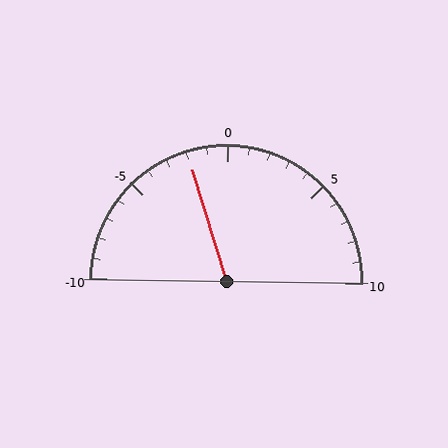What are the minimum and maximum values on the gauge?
The gauge ranges from -10 to 10.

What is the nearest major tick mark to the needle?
The nearest major tick mark is 0.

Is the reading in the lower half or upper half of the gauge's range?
The reading is in the lower half of the range (-10 to 10).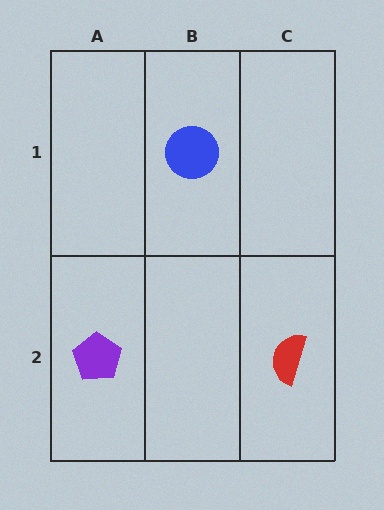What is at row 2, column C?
A red semicircle.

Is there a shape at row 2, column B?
No, that cell is empty.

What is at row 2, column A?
A purple pentagon.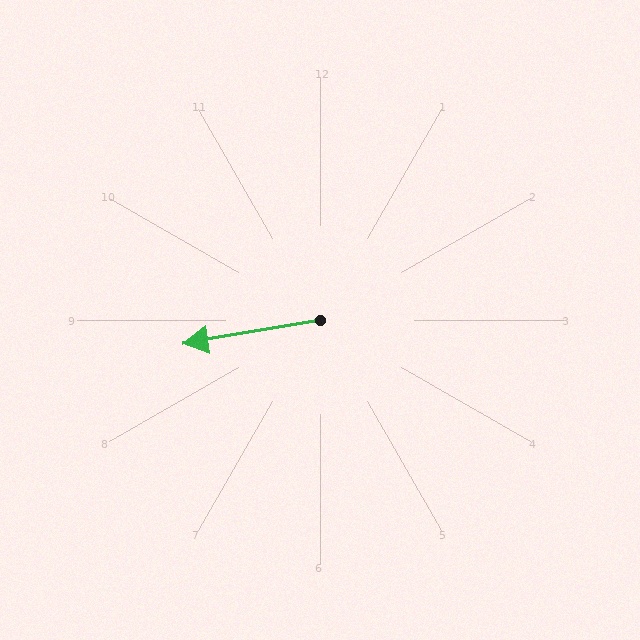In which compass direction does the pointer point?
West.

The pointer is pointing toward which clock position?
Roughly 9 o'clock.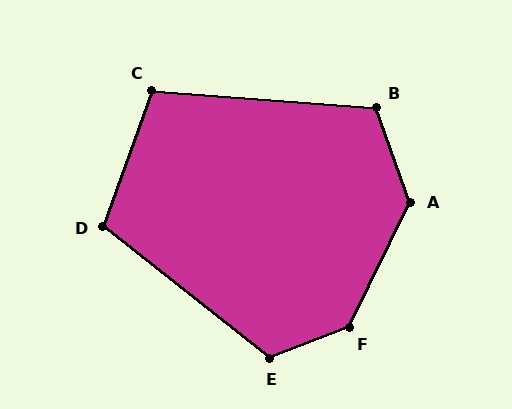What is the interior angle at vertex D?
Approximately 109 degrees (obtuse).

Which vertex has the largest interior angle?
F, at approximately 137 degrees.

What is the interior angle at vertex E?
Approximately 120 degrees (obtuse).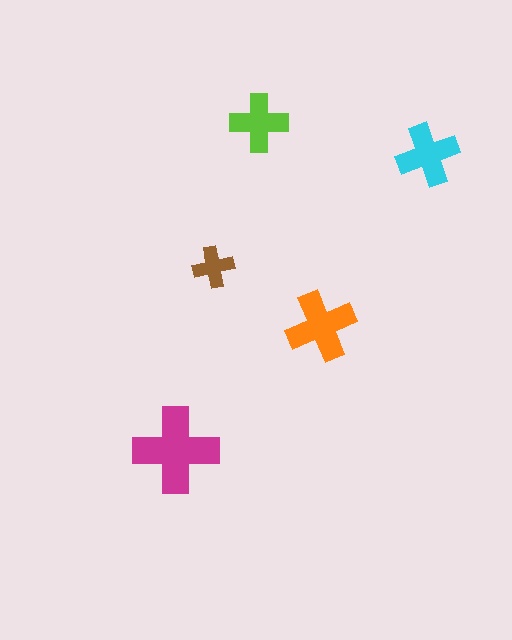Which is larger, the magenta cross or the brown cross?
The magenta one.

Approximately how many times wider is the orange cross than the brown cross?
About 1.5 times wider.